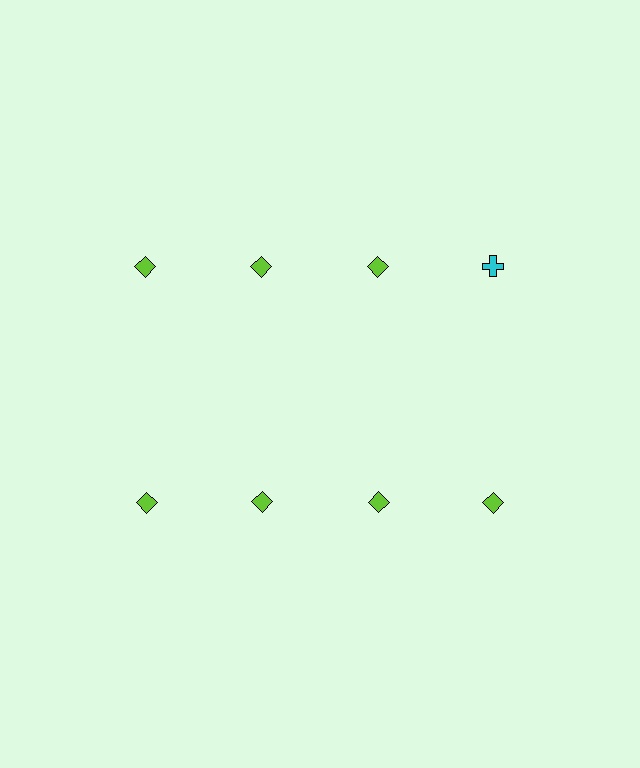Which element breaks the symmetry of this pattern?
The cyan cross in the top row, second from right column breaks the symmetry. All other shapes are lime diamonds.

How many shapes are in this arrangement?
There are 8 shapes arranged in a grid pattern.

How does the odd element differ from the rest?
It differs in both color (cyan instead of lime) and shape (cross instead of diamond).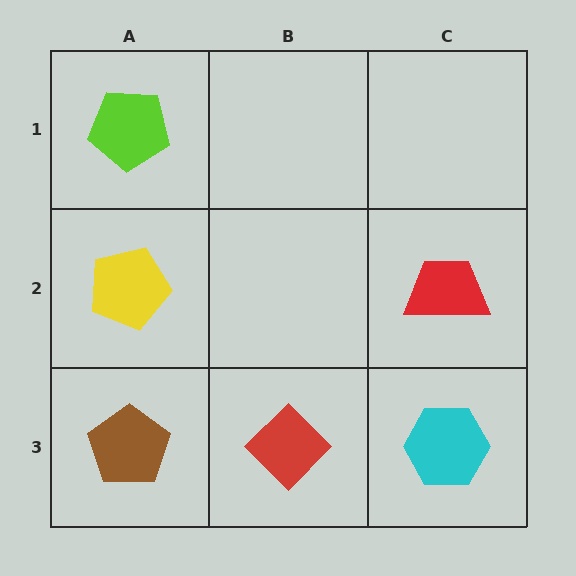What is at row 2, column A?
A yellow pentagon.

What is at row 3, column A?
A brown pentagon.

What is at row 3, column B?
A red diamond.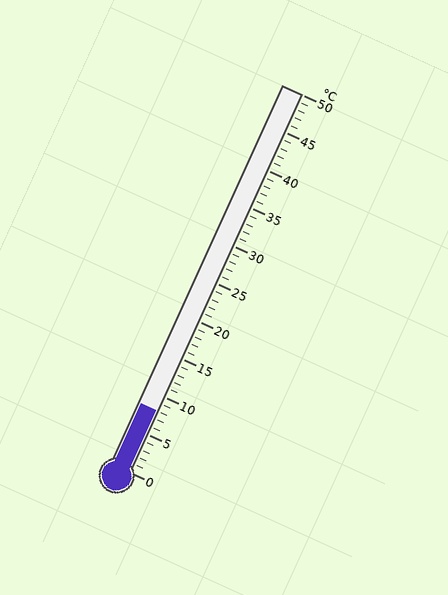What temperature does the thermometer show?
The thermometer shows approximately 8°C.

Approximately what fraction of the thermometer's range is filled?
The thermometer is filled to approximately 15% of its range.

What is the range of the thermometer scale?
The thermometer scale ranges from 0°C to 50°C.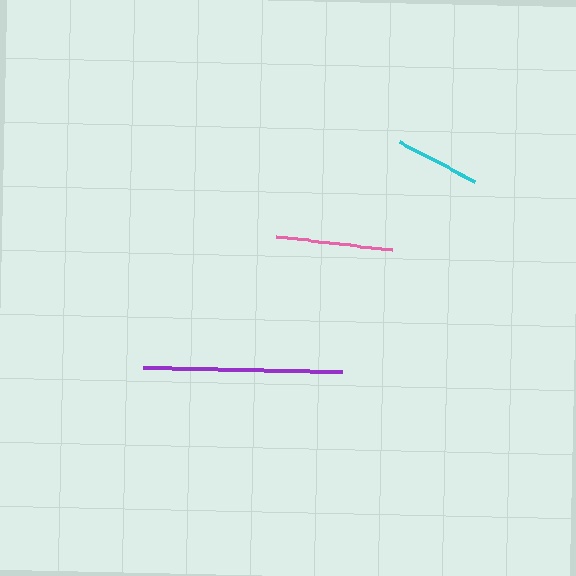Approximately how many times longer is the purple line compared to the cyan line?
The purple line is approximately 2.4 times the length of the cyan line.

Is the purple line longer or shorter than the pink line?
The purple line is longer than the pink line.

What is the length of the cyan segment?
The cyan segment is approximately 85 pixels long.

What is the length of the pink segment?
The pink segment is approximately 117 pixels long.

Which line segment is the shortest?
The cyan line is the shortest at approximately 85 pixels.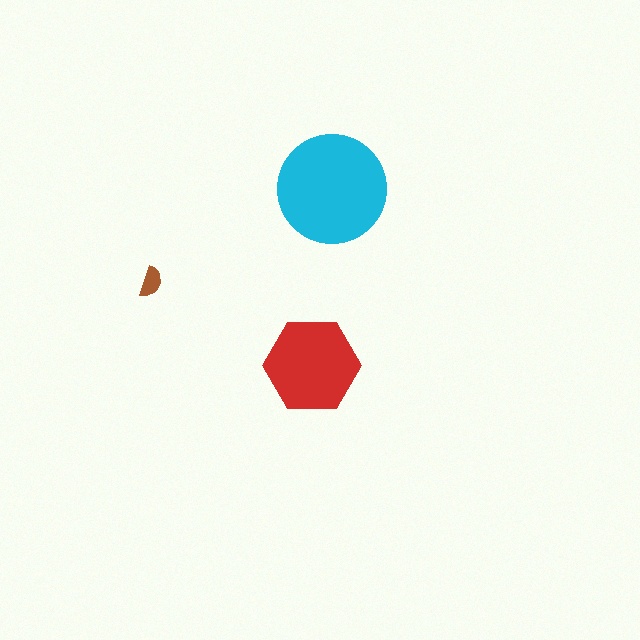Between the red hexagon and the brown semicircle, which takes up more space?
The red hexagon.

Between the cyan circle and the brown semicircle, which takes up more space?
The cyan circle.